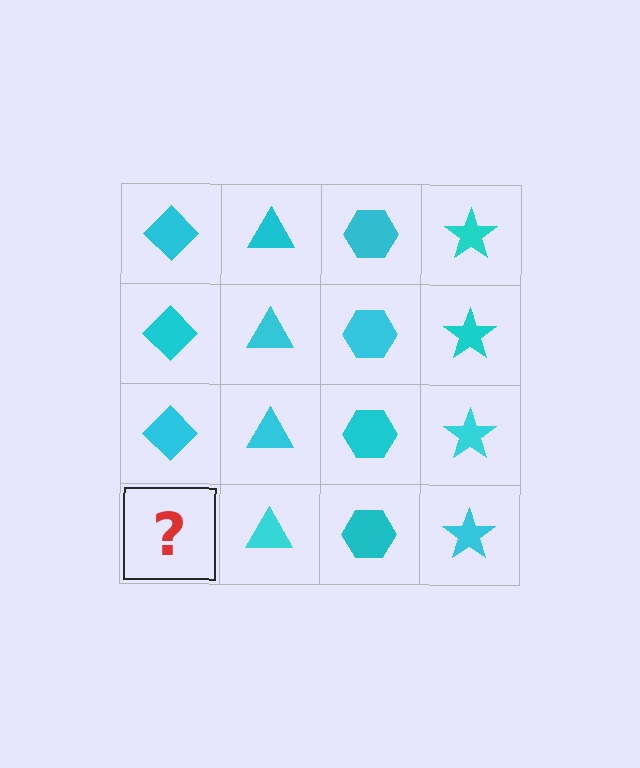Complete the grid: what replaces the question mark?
The question mark should be replaced with a cyan diamond.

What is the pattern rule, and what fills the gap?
The rule is that each column has a consistent shape. The gap should be filled with a cyan diamond.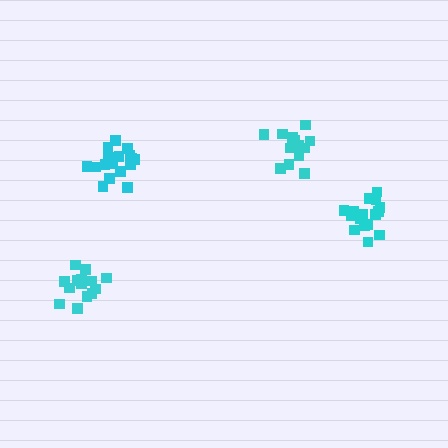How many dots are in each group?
Group 1: 14 dots, Group 2: 16 dots, Group 3: 13 dots, Group 4: 19 dots (62 total).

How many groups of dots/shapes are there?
There are 4 groups.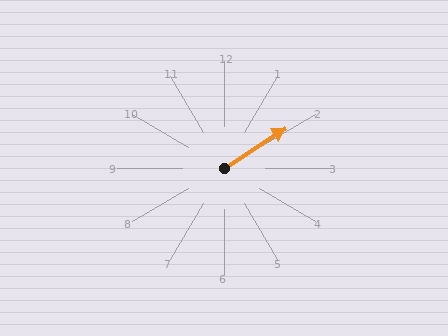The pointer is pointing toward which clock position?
Roughly 2 o'clock.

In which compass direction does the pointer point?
Northeast.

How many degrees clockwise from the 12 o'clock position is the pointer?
Approximately 57 degrees.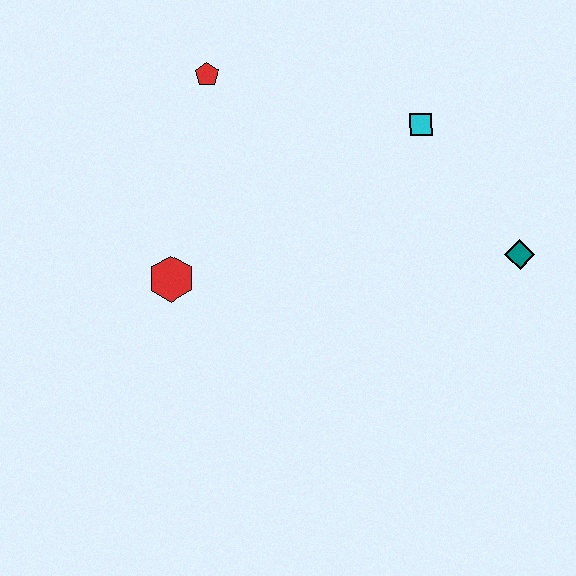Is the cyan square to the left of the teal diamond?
Yes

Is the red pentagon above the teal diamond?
Yes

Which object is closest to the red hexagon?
The red pentagon is closest to the red hexagon.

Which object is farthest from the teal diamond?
The red pentagon is farthest from the teal diamond.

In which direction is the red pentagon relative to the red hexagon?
The red pentagon is above the red hexagon.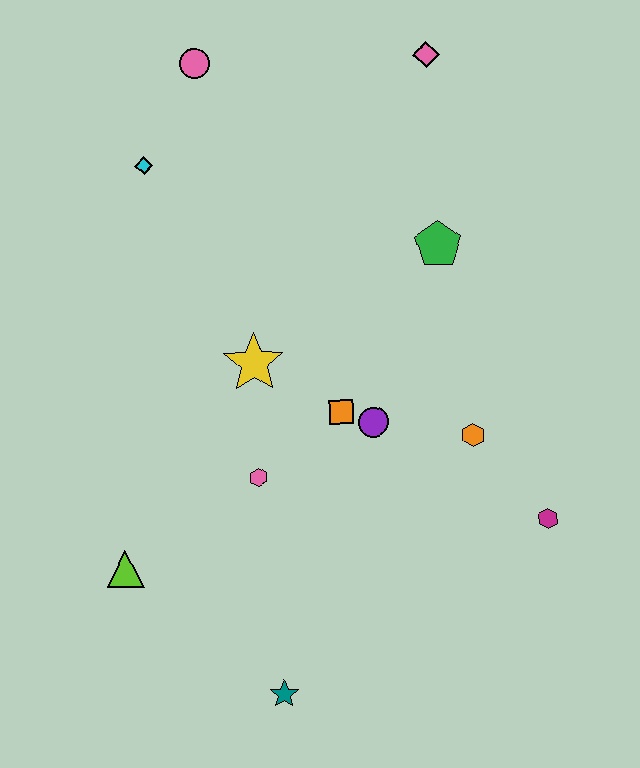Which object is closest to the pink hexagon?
The orange square is closest to the pink hexagon.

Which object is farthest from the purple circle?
The pink circle is farthest from the purple circle.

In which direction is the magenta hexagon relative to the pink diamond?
The magenta hexagon is below the pink diamond.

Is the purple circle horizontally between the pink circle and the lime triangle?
No